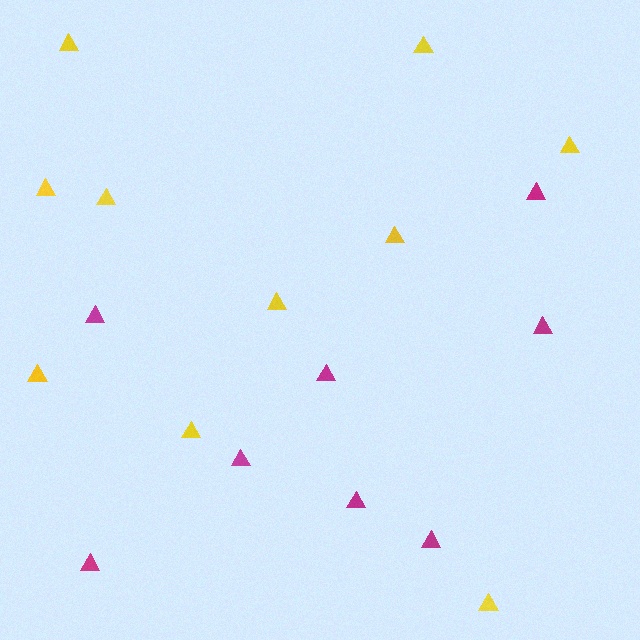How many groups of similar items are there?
There are 2 groups: one group of magenta triangles (8) and one group of yellow triangles (10).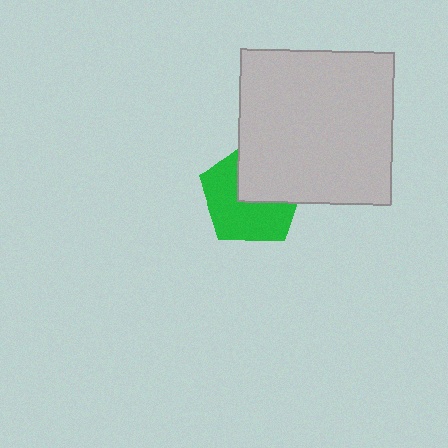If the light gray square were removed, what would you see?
You would see the complete green pentagon.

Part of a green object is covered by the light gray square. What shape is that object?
It is a pentagon.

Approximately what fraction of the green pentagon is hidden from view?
Roughly 43% of the green pentagon is hidden behind the light gray square.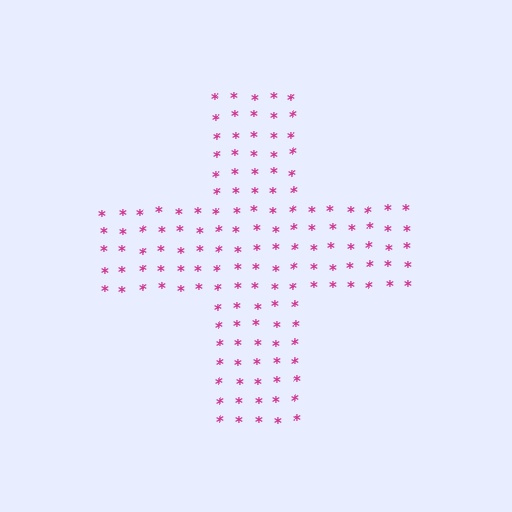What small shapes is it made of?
It is made of small asterisks.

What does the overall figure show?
The overall figure shows a cross.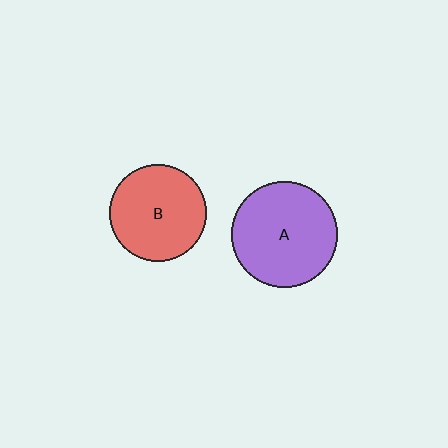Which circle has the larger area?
Circle A (purple).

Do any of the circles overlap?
No, none of the circles overlap.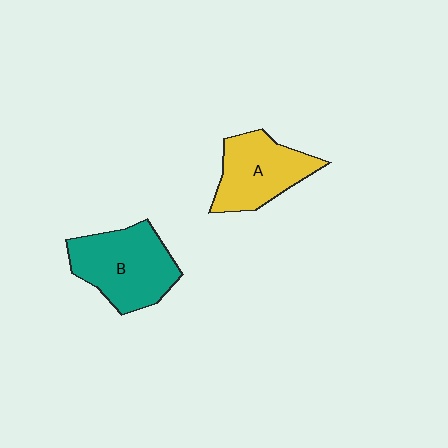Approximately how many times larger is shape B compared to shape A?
Approximately 1.2 times.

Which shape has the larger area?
Shape B (teal).